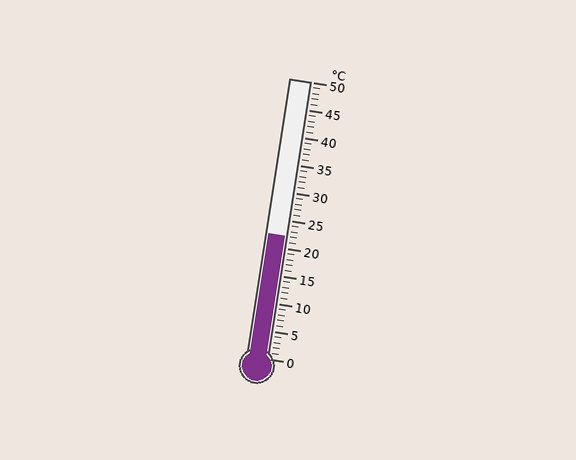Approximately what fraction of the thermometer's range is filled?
The thermometer is filled to approximately 45% of its range.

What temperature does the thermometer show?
The thermometer shows approximately 22°C.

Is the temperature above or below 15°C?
The temperature is above 15°C.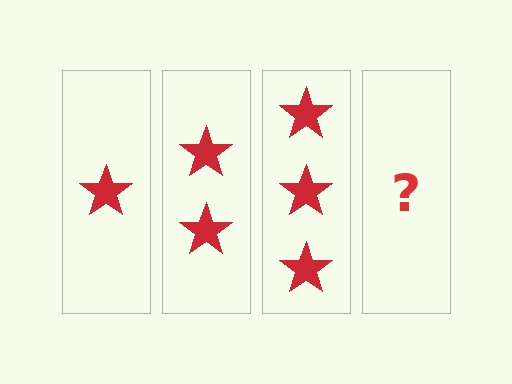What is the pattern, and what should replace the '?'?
The pattern is that each step adds one more star. The '?' should be 4 stars.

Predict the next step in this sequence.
The next step is 4 stars.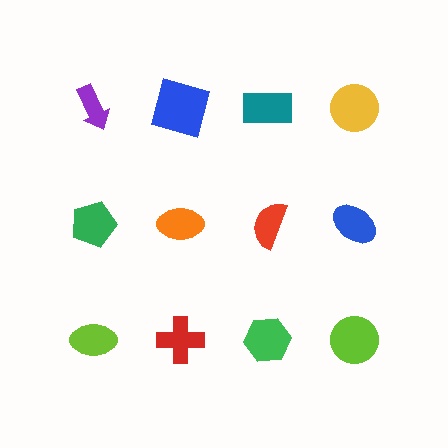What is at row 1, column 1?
A purple arrow.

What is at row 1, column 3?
A teal rectangle.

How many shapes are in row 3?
4 shapes.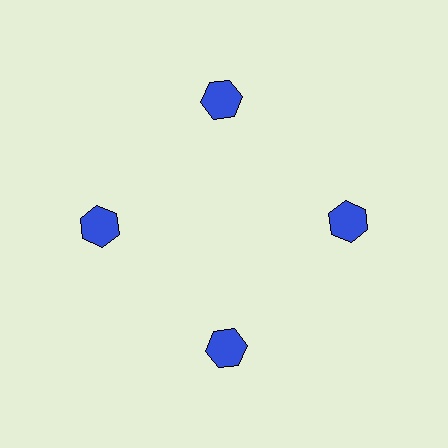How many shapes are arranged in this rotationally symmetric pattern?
There are 4 shapes, arranged in 4 groups of 1.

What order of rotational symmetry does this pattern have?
This pattern has 4-fold rotational symmetry.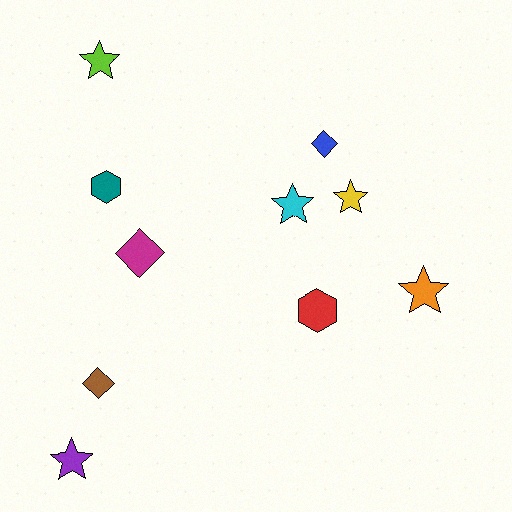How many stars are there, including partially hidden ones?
There are 5 stars.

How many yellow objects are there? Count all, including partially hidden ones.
There is 1 yellow object.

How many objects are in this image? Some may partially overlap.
There are 10 objects.